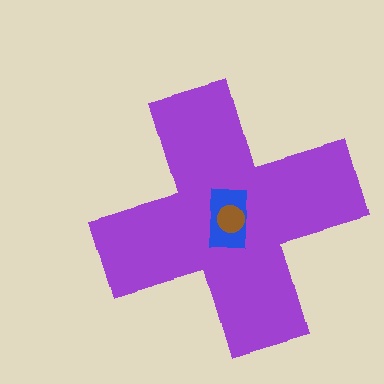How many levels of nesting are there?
3.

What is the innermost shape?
The brown circle.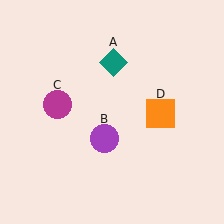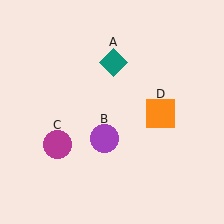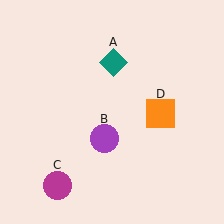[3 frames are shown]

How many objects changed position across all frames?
1 object changed position: magenta circle (object C).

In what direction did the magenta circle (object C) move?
The magenta circle (object C) moved down.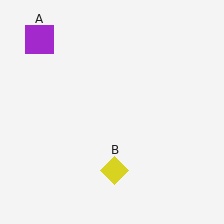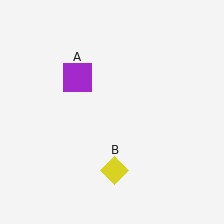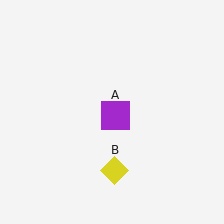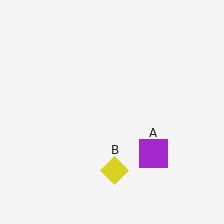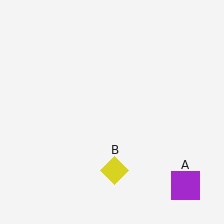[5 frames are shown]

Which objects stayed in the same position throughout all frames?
Yellow diamond (object B) remained stationary.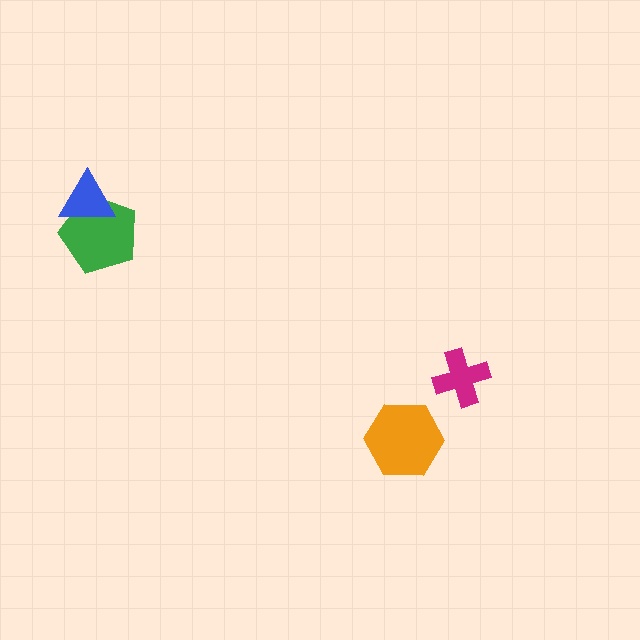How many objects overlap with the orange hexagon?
0 objects overlap with the orange hexagon.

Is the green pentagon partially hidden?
Yes, it is partially covered by another shape.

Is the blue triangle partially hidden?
No, no other shape covers it.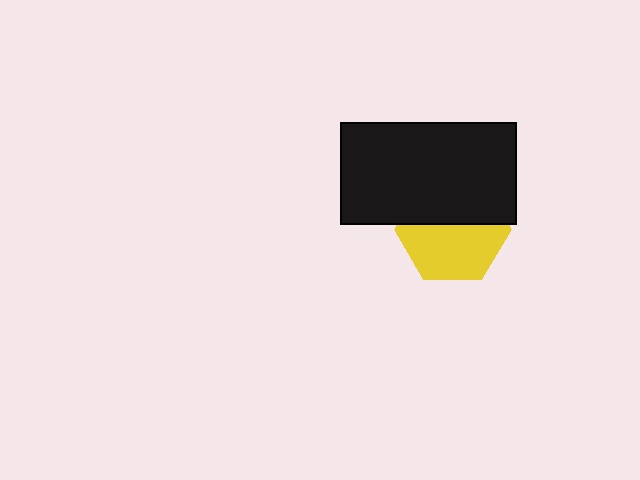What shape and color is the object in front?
The object in front is a black rectangle.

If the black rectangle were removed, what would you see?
You would see the complete yellow hexagon.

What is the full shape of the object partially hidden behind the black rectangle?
The partially hidden object is a yellow hexagon.